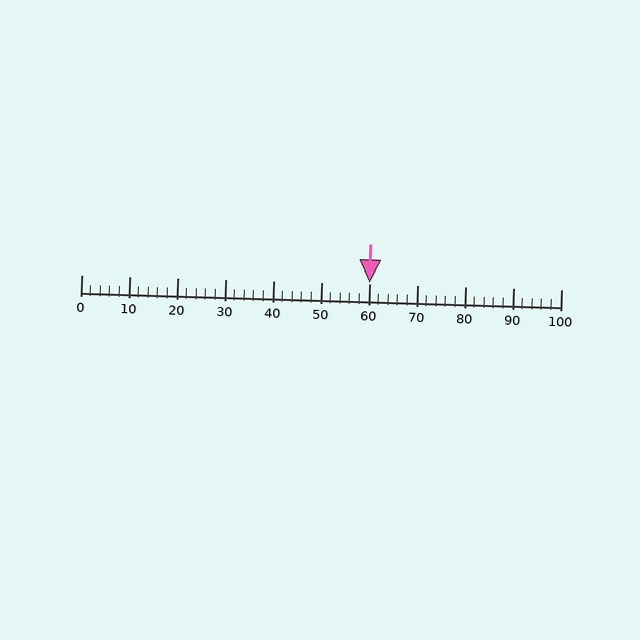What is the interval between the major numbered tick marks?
The major tick marks are spaced 10 units apart.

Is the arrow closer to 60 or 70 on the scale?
The arrow is closer to 60.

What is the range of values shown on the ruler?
The ruler shows values from 0 to 100.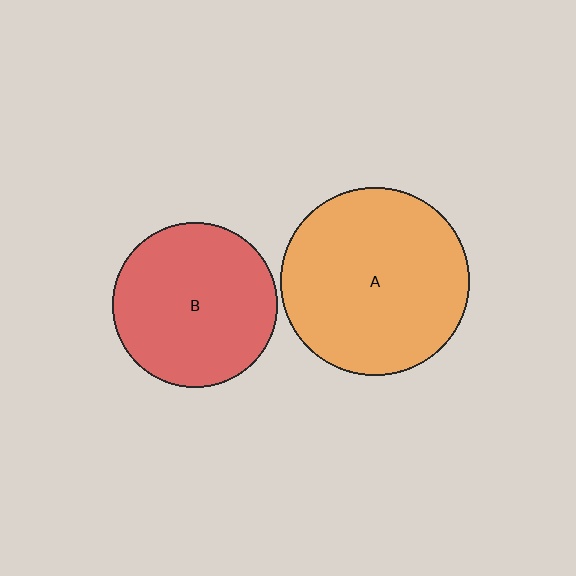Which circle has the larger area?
Circle A (orange).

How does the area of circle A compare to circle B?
Approximately 1.3 times.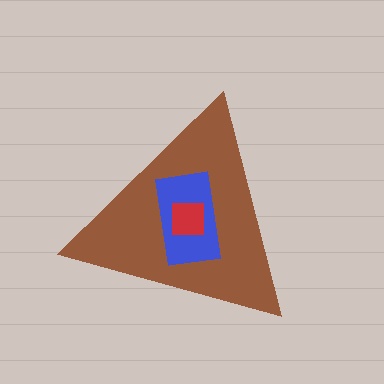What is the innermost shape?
The red square.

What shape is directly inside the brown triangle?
The blue rectangle.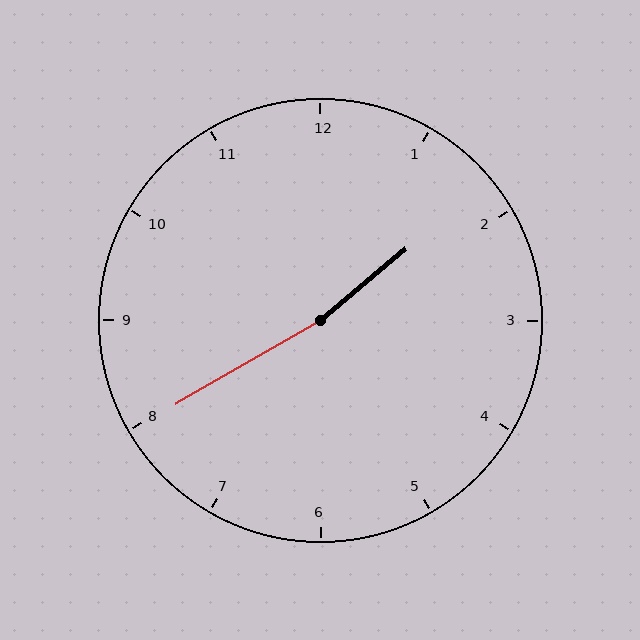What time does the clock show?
1:40.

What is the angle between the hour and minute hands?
Approximately 170 degrees.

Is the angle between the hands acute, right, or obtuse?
It is obtuse.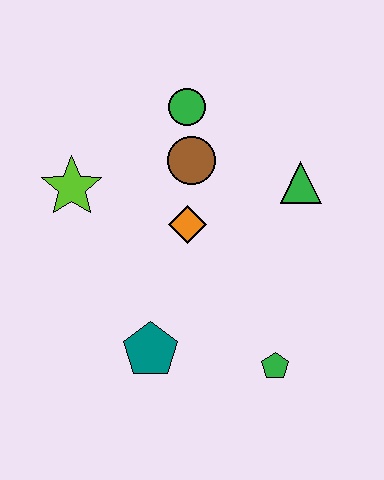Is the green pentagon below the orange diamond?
Yes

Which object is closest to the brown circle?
The green circle is closest to the brown circle.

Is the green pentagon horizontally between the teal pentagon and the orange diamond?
No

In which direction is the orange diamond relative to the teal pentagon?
The orange diamond is above the teal pentagon.